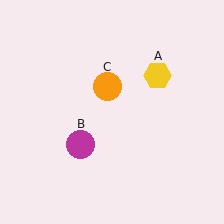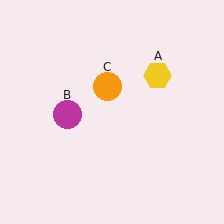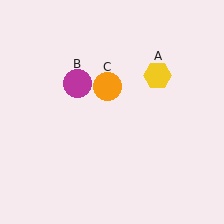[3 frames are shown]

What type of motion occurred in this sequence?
The magenta circle (object B) rotated clockwise around the center of the scene.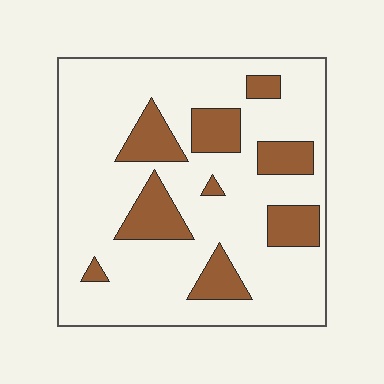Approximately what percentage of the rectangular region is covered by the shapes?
Approximately 20%.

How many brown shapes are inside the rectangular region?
9.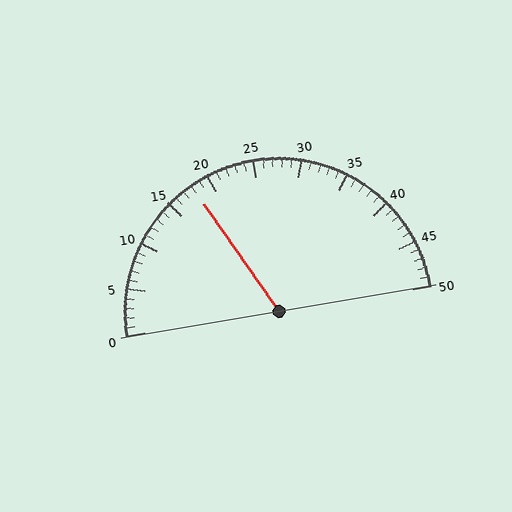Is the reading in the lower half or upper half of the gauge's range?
The reading is in the lower half of the range (0 to 50).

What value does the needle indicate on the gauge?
The needle indicates approximately 18.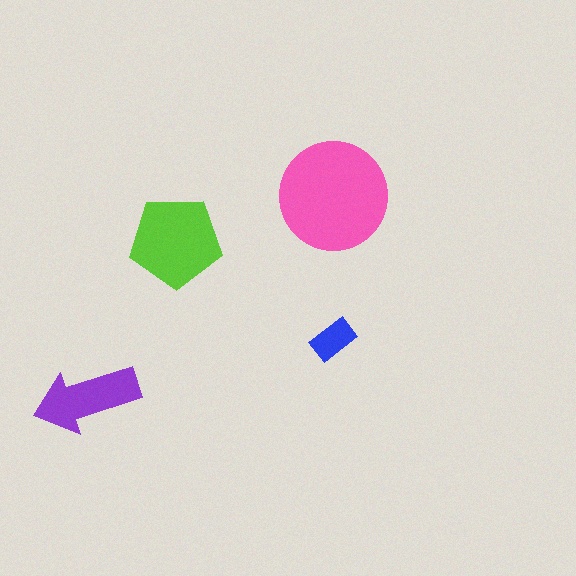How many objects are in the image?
There are 4 objects in the image.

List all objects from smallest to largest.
The blue rectangle, the purple arrow, the lime pentagon, the pink circle.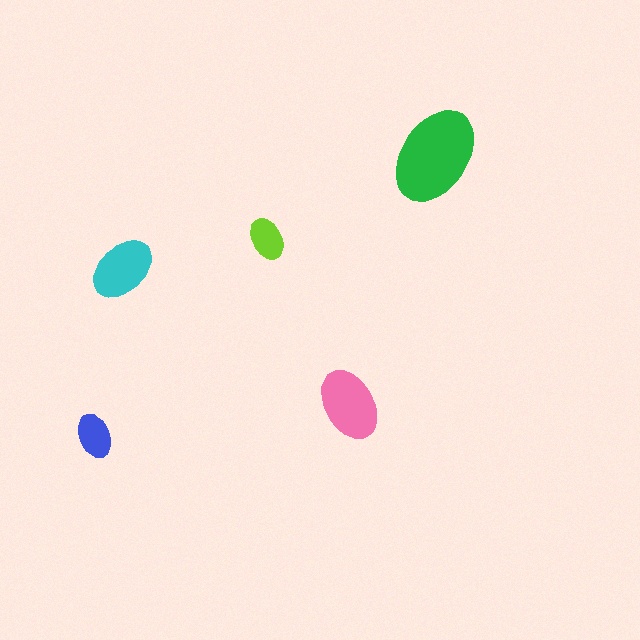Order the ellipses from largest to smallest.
the green one, the pink one, the cyan one, the blue one, the lime one.